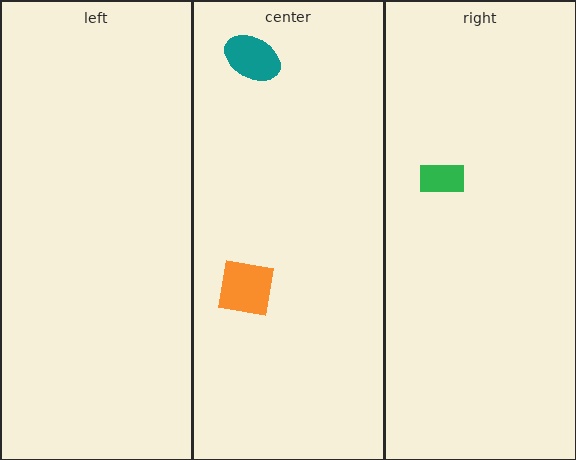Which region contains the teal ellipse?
The center region.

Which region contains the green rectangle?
The right region.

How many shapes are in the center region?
2.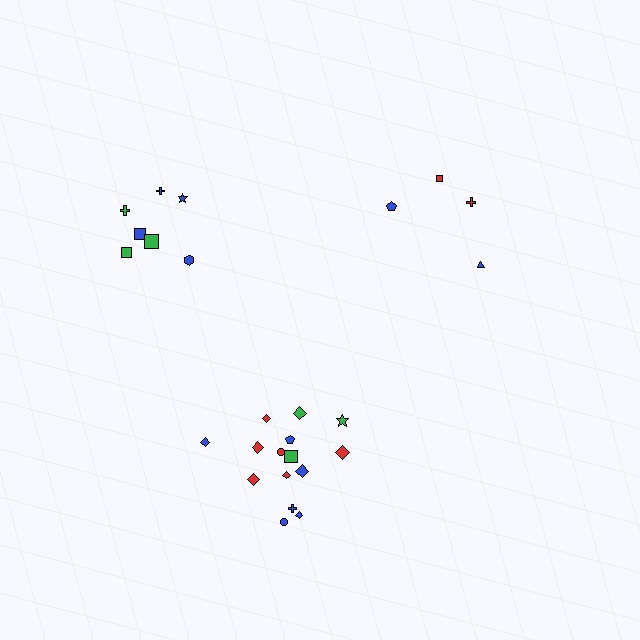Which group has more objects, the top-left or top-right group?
The top-left group.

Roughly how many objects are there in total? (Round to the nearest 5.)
Roughly 25 objects in total.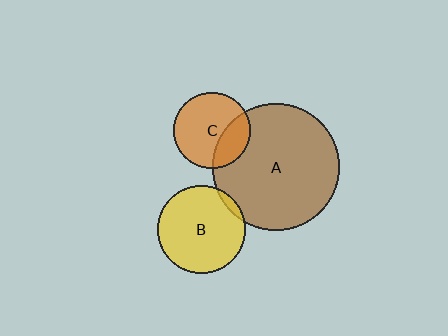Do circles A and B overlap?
Yes.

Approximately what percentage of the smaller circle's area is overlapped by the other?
Approximately 5%.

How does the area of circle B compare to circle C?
Approximately 1.3 times.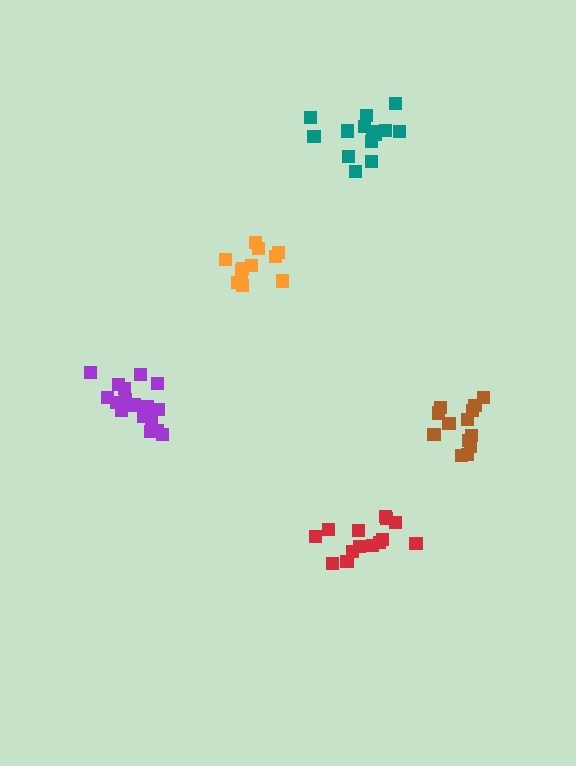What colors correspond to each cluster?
The clusters are colored: brown, teal, purple, orange, red.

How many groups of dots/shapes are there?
There are 5 groups.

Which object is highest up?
The teal cluster is topmost.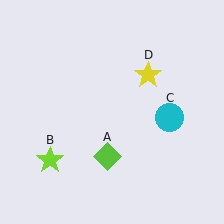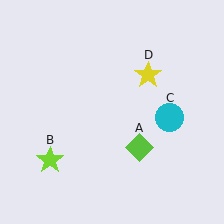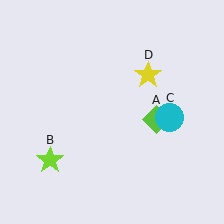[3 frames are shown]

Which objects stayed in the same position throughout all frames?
Lime star (object B) and cyan circle (object C) and yellow star (object D) remained stationary.